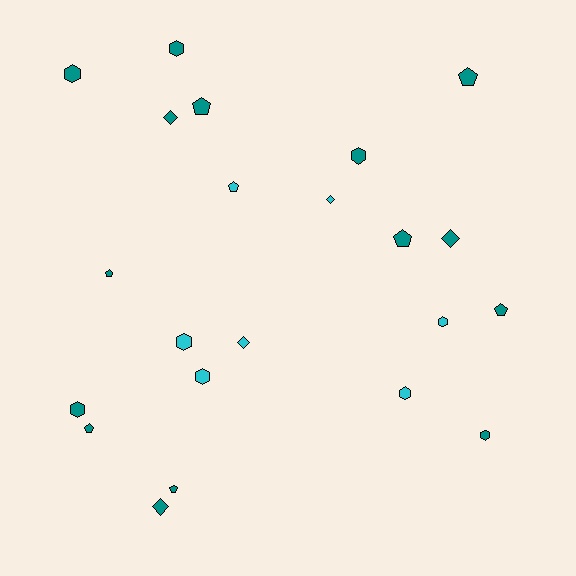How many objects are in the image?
There are 22 objects.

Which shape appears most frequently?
Hexagon, with 9 objects.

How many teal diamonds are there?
There are 3 teal diamonds.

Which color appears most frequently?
Teal, with 15 objects.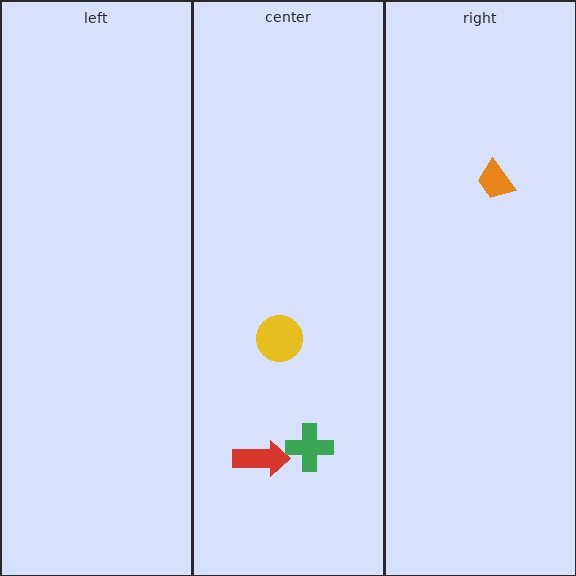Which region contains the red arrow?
The center region.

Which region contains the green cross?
The center region.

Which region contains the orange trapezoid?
The right region.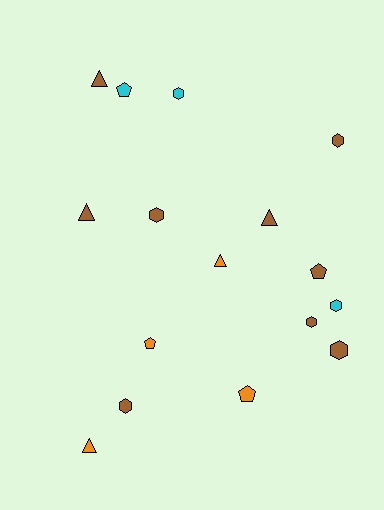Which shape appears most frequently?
Hexagon, with 7 objects.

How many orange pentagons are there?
There are 2 orange pentagons.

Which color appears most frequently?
Brown, with 9 objects.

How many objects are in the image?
There are 16 objects.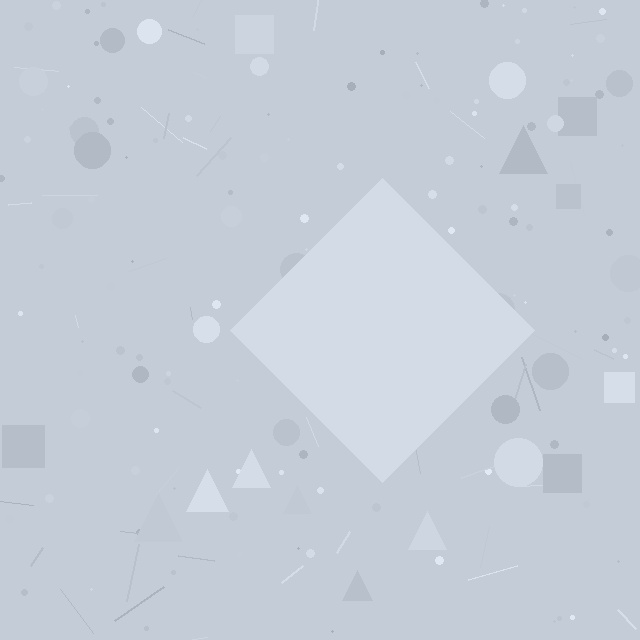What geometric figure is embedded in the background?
A diamond is embedded in the background.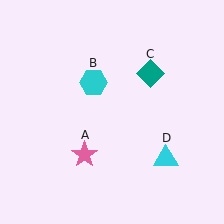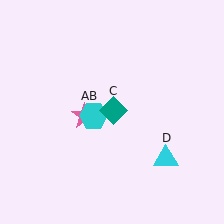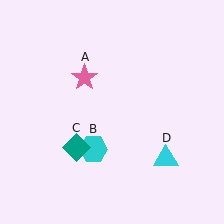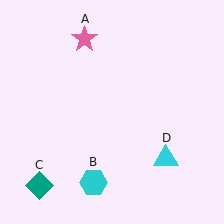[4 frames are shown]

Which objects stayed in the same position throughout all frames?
Cyan triangle (object D) remained stationary.